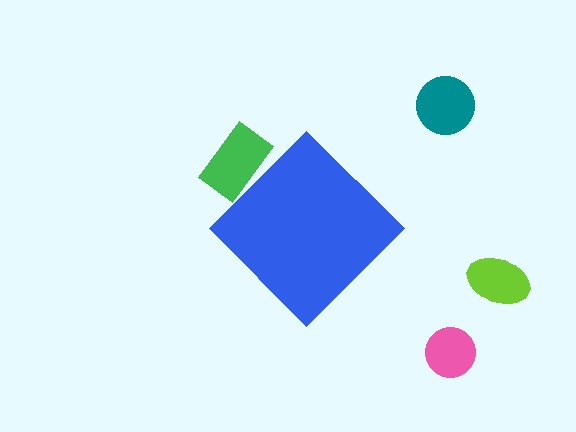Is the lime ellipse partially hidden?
No, the lime ellipse is fully visible.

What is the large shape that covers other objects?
A blue diamond.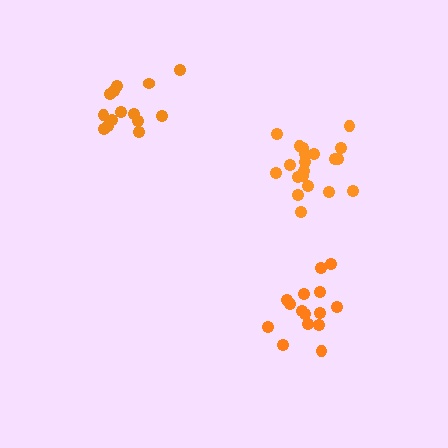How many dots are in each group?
Group 1: 14 dots, Group 2: 15 dots, Group 3: 20 dots (49 total).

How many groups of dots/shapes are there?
There are 3 groups.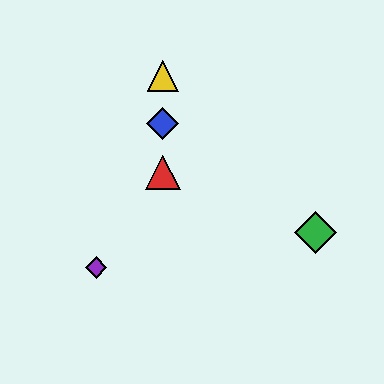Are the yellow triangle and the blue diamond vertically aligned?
Yes, both are at x≈163.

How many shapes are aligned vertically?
3 shapes (the red triangle, the blue diamond, the yellow triangle) are aligned vertically.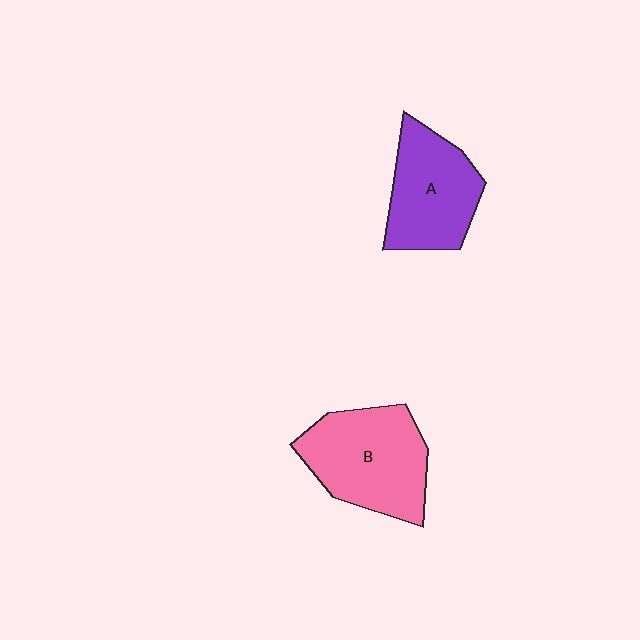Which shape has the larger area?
Shape B (pink).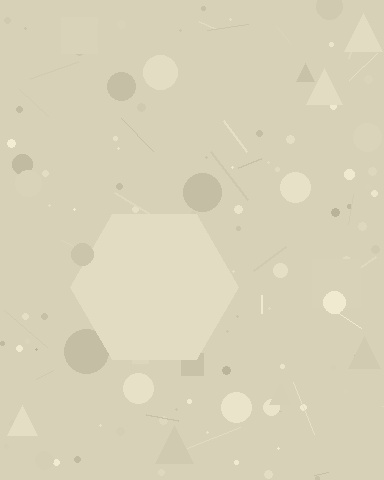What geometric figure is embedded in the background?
A hexagon is embedded in the background.